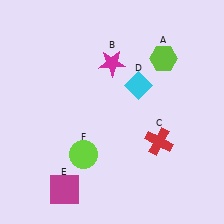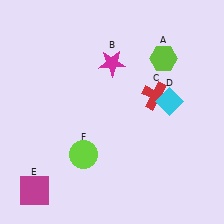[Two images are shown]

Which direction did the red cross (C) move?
The red cross (C) moved up.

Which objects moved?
The objects that moved are: the red cross (C), the cyan diamond (D), the magenta square (E).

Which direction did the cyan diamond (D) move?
The cyan diamond (D) moved right.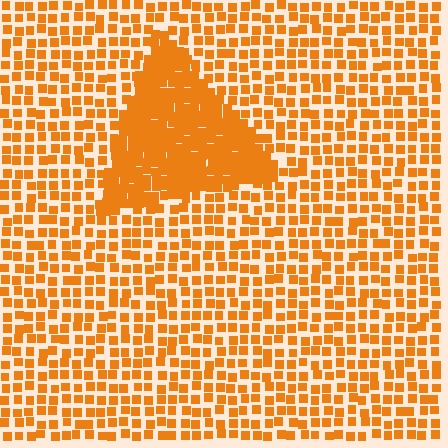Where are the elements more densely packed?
The elements are more densely packed inside the triangle boundary.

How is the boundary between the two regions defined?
The boundary is defined by a change in element density (approximately 2.2x ratio). All elements are the same color, size, and shape.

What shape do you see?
I see a triangle.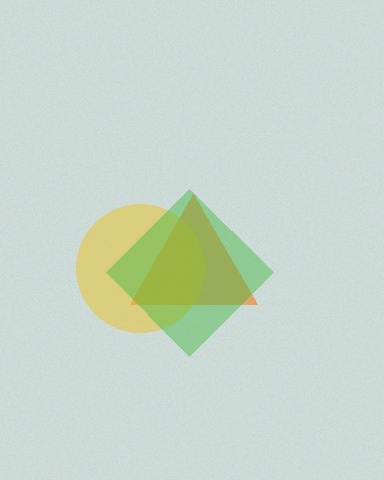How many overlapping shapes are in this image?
There are 3 overlapping shapes in the image.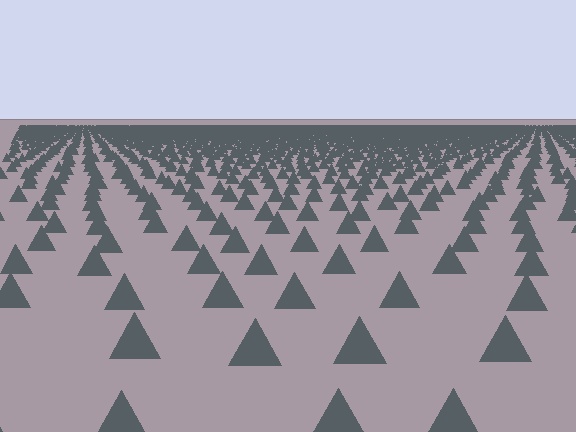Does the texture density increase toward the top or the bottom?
Density increases toward the top.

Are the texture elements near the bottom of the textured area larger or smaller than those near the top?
Larger. Near the bottom, elements are closer to the viewer and appear at a bigger on-screen size.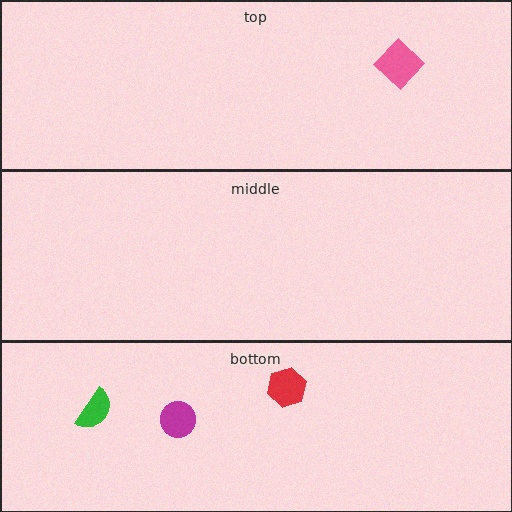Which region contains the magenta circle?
The bottom region.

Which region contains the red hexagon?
The bottom region.